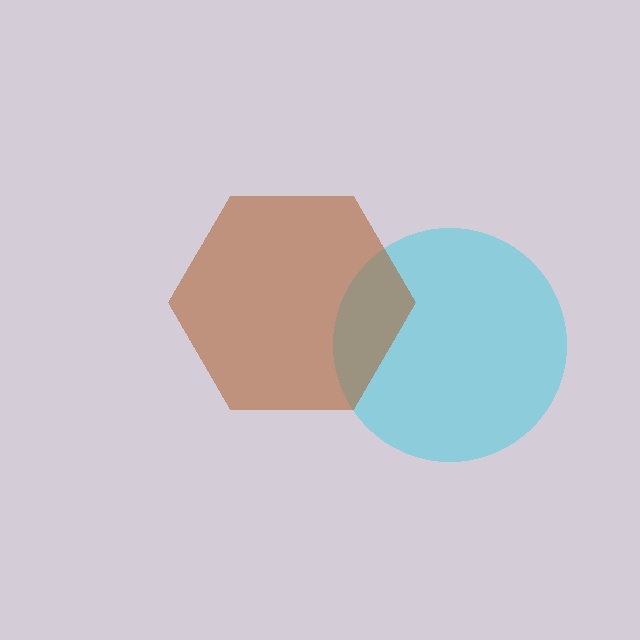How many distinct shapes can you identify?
There are 2 distinct shapes: a cyan circle, a brown hexagon.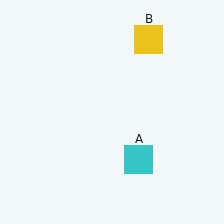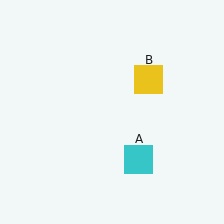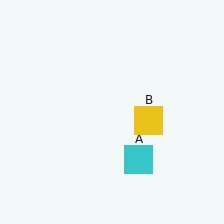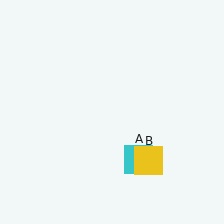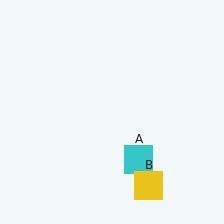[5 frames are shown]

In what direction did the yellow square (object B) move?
The yellow square (object B) moved down.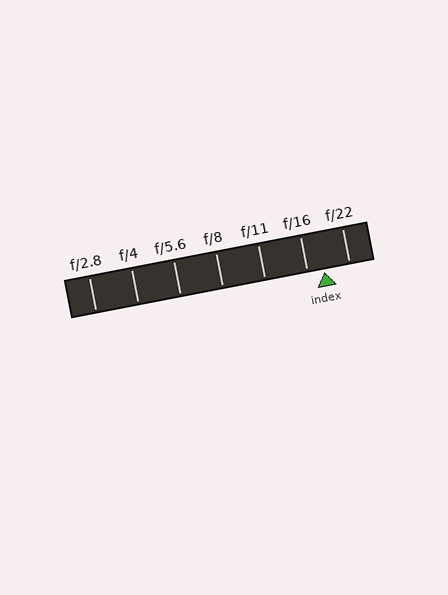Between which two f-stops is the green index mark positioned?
The index mark is between f/16 and f/22.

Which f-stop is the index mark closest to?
The index mark is closest to f/16.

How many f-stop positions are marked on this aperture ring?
There are 7 f-stop positions marked.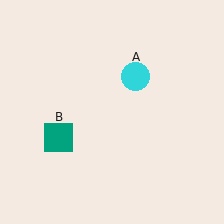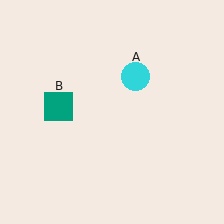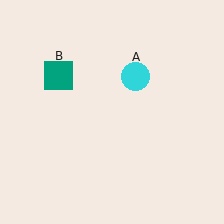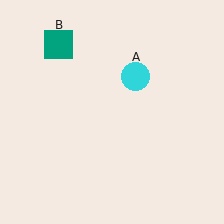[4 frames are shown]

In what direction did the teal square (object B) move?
The teal square (object B) moved up.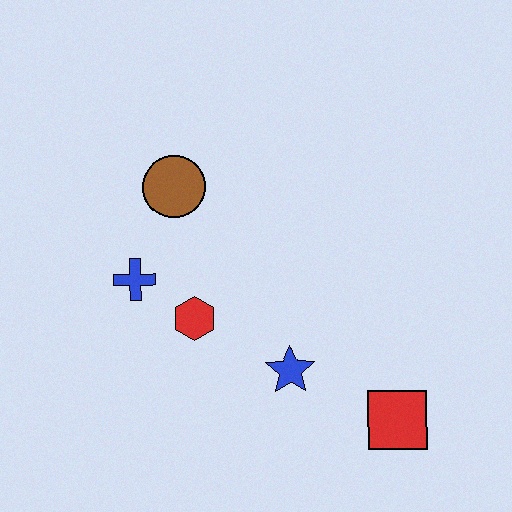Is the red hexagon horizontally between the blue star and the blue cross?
Yes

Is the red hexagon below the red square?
No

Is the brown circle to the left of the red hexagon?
Yes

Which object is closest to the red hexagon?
The blue cross is closest to the red hexagon.